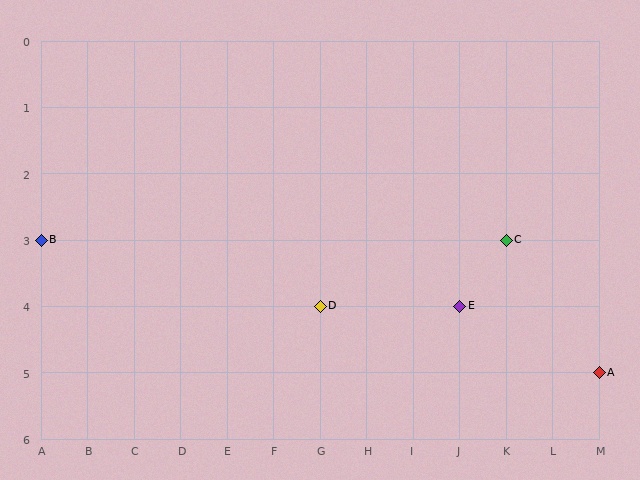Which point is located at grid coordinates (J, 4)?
Point E is at (J, 4).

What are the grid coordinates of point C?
Point C is at grid coordinates (K, 3).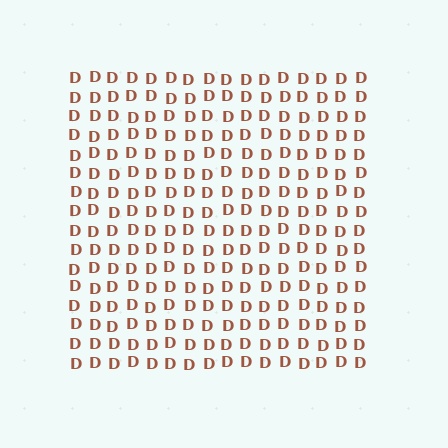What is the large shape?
The large shape is a square.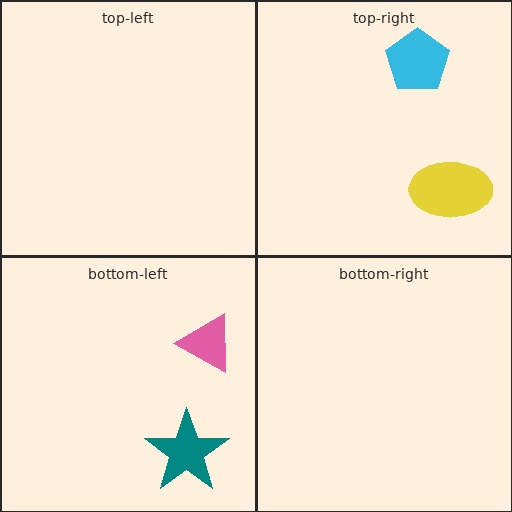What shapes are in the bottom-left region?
The pink triangle, the teal star.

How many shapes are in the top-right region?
2.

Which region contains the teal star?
The bottom-left region.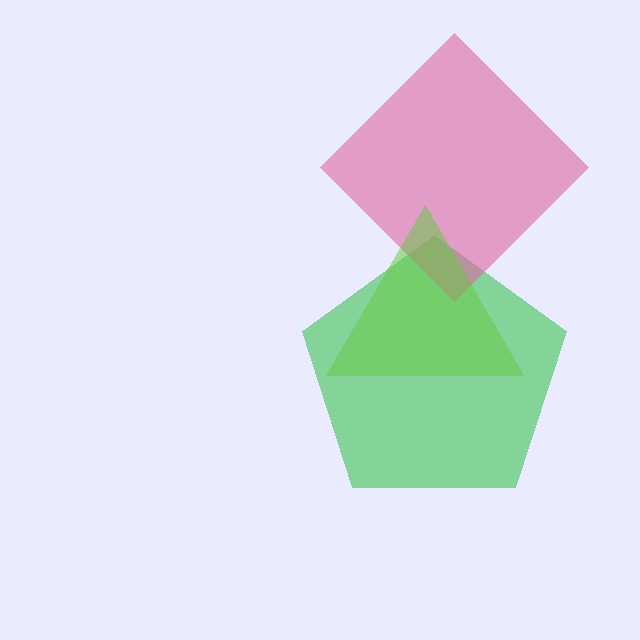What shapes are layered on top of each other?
The layered shapes are: a green pentagon, a pink diamond, a lime triangle.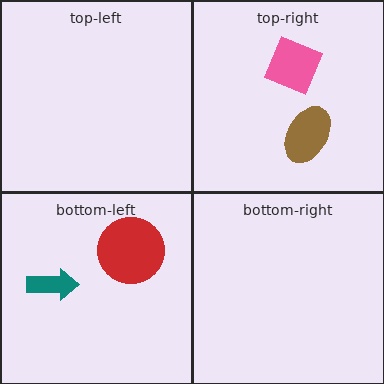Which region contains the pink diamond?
The top-right region.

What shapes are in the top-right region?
The brown ellipse, the pink diamond.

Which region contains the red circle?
The bottom-left region.